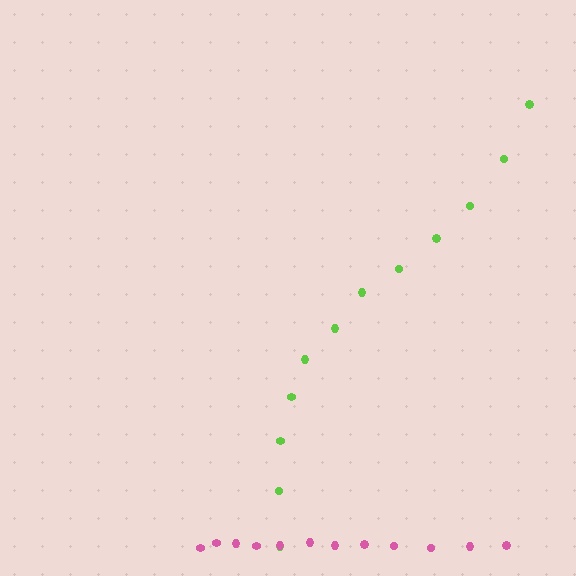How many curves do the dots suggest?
There are 2 distinct paths.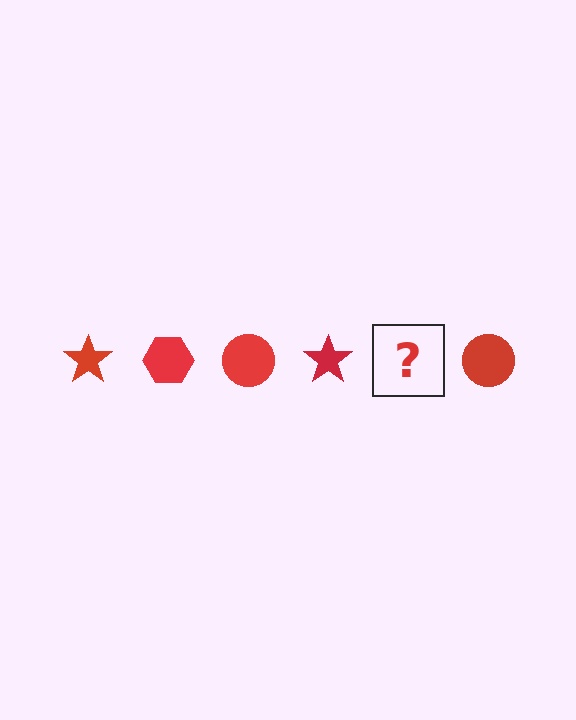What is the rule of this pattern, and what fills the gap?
The rule is that the pattern cycles through star, hexagon, circle shapes in red. The gap should be filled with a red hexagon.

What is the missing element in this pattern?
The missing element is a red hexagon.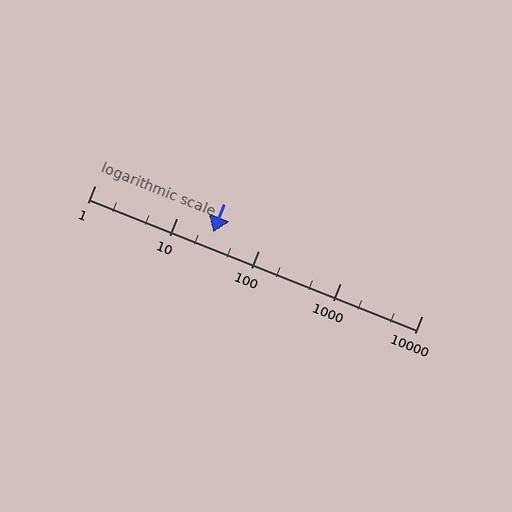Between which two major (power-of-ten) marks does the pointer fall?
The pointer is between 10 and 100.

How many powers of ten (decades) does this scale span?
The scale spans 4 decades, from 1 to 10000.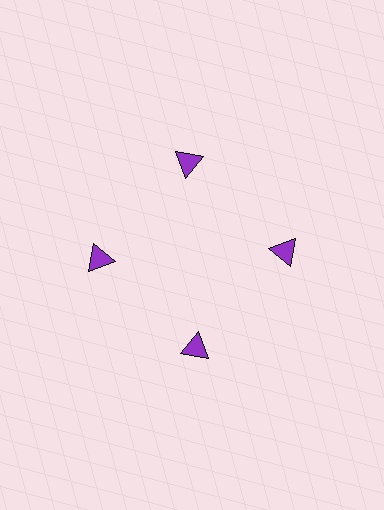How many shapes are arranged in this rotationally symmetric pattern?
There are 4 shapes, arranged in 4 groups of 1.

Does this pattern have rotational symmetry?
Yes, this pattern has 4-fold rotational symmetry. It looks the same after rotating 90 degrees around the center.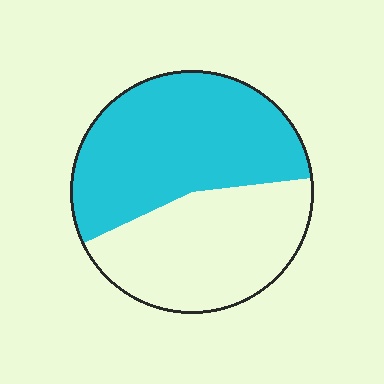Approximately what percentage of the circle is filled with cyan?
Approximately 55%.